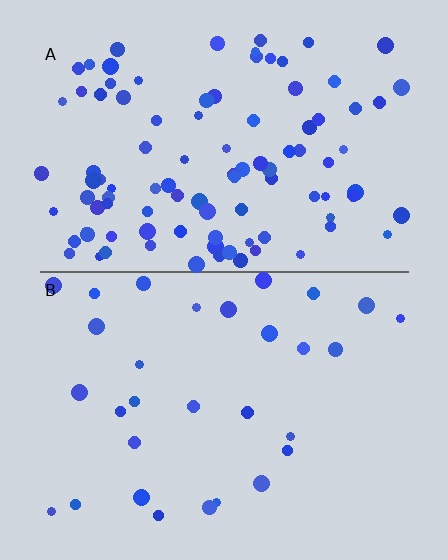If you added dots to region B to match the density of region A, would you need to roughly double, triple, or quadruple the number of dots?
Approximately triple.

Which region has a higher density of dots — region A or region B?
A (the top).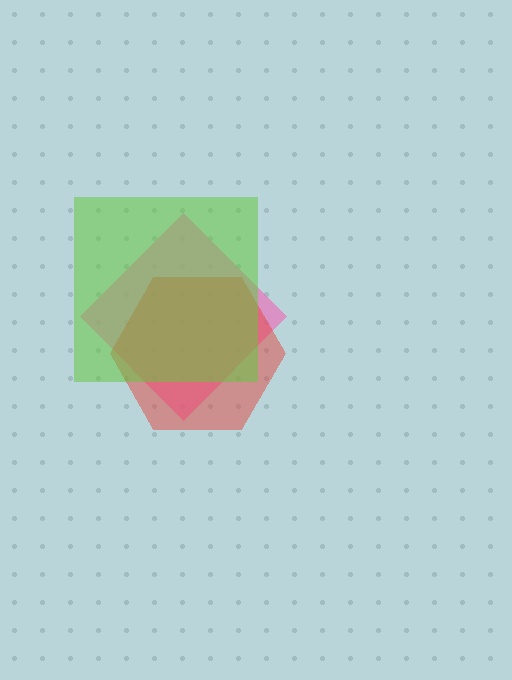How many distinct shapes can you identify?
There are 3 distinct shapes: a pink diamond, a red hexagon, a lime square.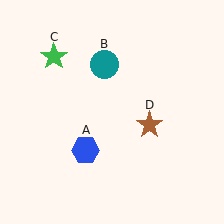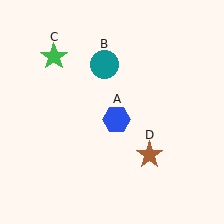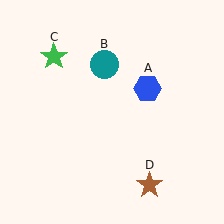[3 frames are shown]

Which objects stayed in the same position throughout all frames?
Teal circle (object B) and green star (object C) remained stationary.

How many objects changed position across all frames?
2 objects changed position: blue hexagon (object A), brown star (object D).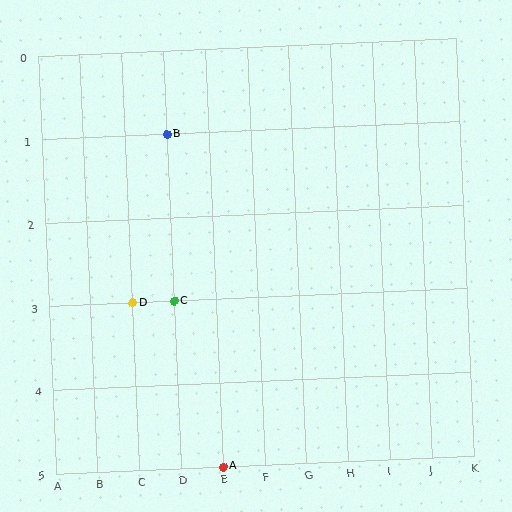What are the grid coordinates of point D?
Point D is at grid coordinates (C, 3).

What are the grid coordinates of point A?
Point A is at grid coordinates (E, 5).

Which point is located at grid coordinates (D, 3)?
Point C is at (D, 3).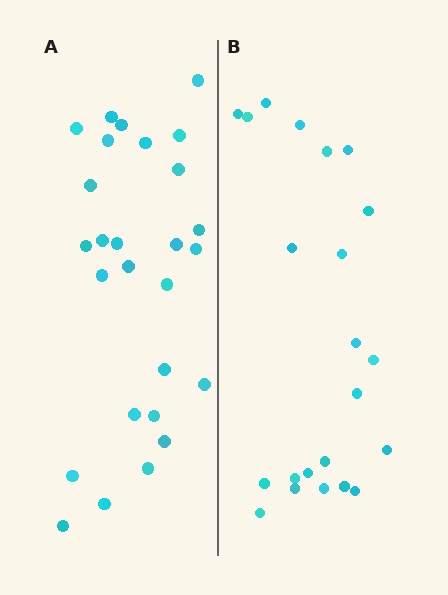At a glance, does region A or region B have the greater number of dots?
Region A (the left region) has more dots.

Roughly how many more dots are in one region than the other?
Region A has about 5 more dots than region B.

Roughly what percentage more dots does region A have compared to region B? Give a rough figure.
About 25% more.